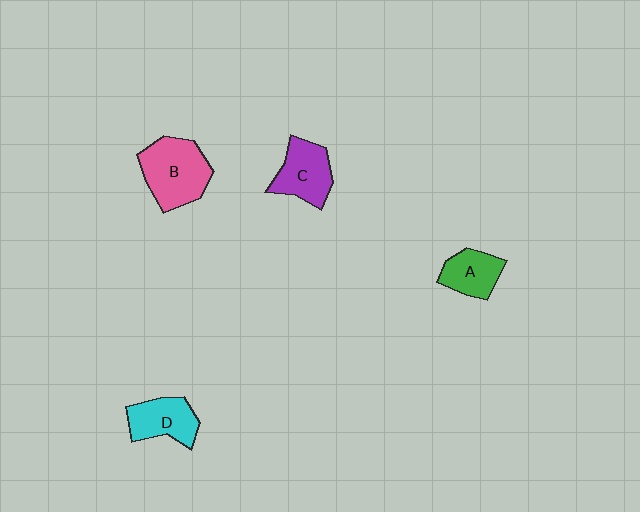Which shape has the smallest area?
Shape A (green).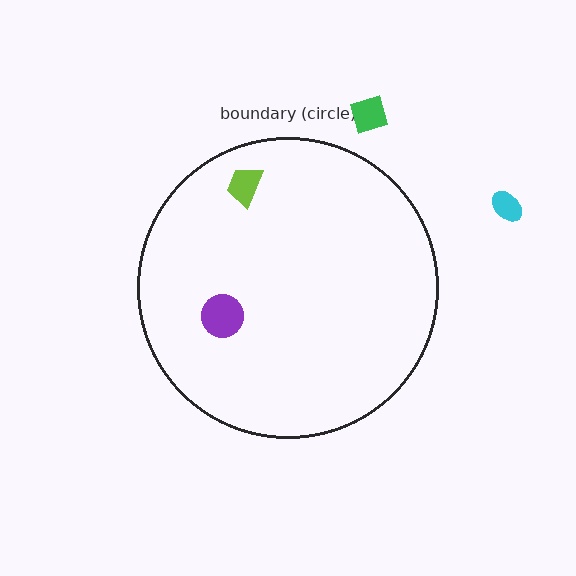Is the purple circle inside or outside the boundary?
Inside.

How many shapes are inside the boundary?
2 inside, 2 outside.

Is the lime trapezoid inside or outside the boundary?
Inside.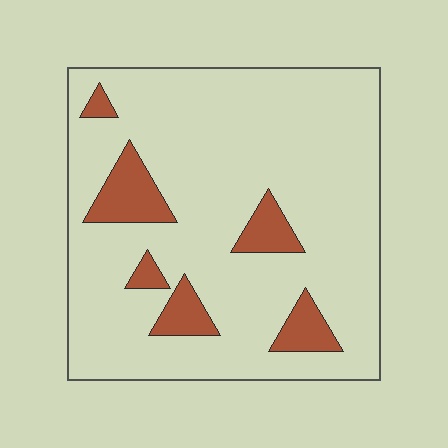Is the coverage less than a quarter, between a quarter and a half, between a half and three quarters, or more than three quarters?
Less than a quarter.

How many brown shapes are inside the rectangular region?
6.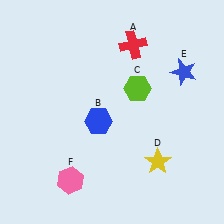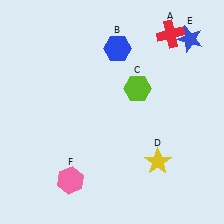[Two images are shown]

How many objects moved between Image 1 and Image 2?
3 objects moved between the two images.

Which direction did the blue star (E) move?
The blue star (E) moved up.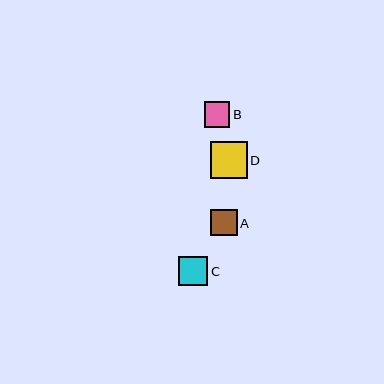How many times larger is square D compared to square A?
Square D is approximately 1.4 times the size of square A.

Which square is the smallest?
Square B is the smallest with a size of approximately 26 pixels.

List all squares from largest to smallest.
From largest to smallest: D, C, A, B.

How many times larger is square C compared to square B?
Square C is approximately 1.1 times the size of square B.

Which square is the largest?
Square D is the largest with a size of approximately 37 pixels.